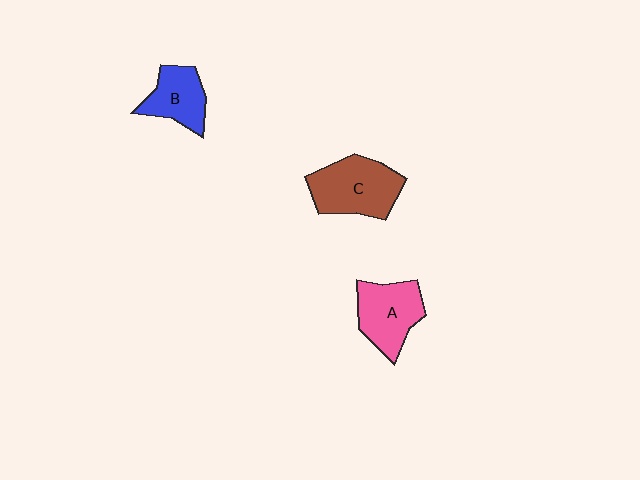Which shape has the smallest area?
Shape B (blue).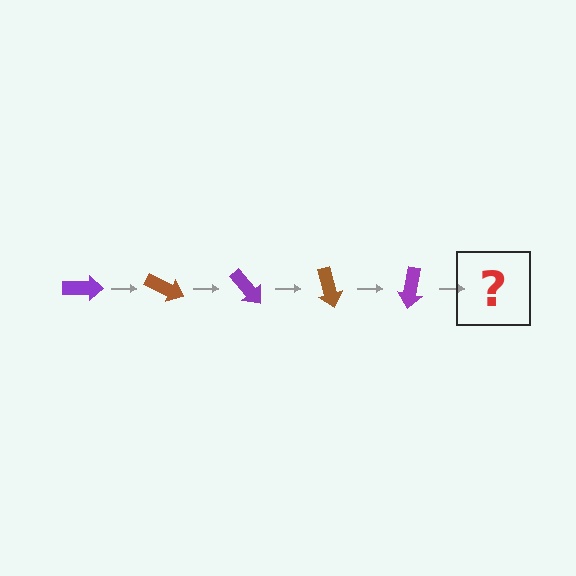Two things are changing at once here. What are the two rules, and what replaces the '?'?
The two rules are that it rotates 25 degrees each step and the color cycles through purple and brown. The '?' should be a brown arrow, rotated 125 degrees from the start.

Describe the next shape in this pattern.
It should be a brown arrow, rotated 125 degrees from the start.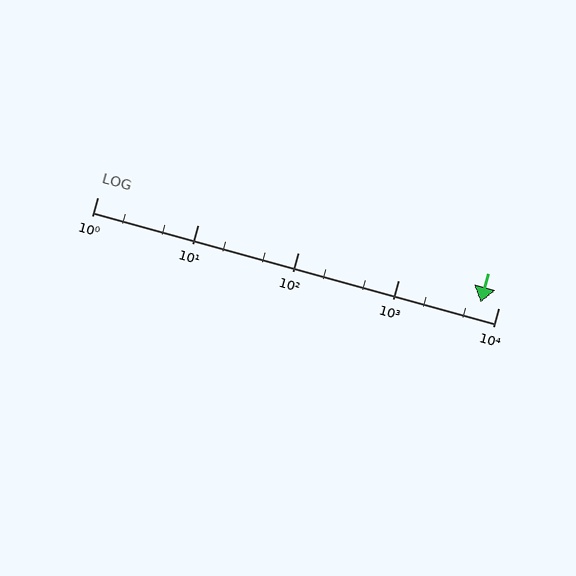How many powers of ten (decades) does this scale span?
The scale spans 4 decades, from 1 to 10000.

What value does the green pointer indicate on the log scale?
The pointer indicates approximately 6700.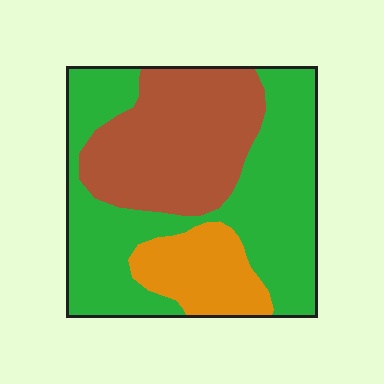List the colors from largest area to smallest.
From largest to smallest: green, brown, orange.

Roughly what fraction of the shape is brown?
Brown covers about 35% of the shape.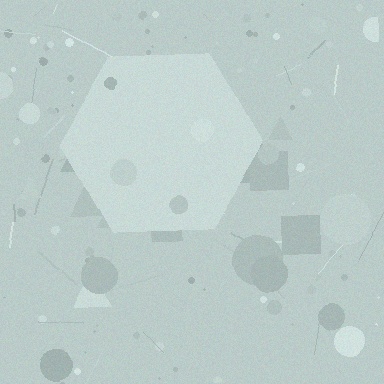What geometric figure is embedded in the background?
A hexagon is embedded in the background.